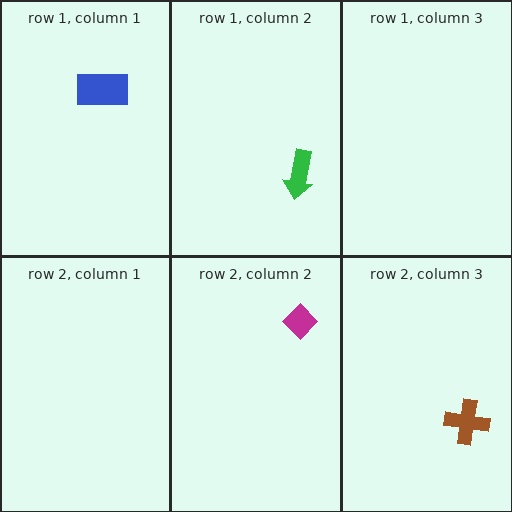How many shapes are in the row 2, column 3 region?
1.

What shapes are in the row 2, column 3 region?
The brown cross.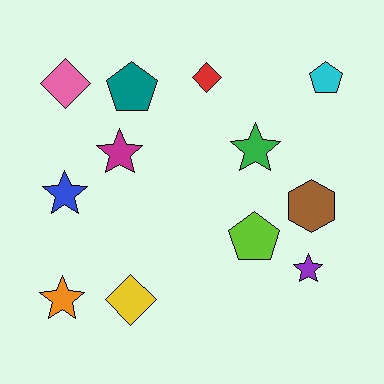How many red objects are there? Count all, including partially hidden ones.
There is 1 red object.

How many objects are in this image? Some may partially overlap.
There are 12 objects.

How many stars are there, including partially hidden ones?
There are 5 stars.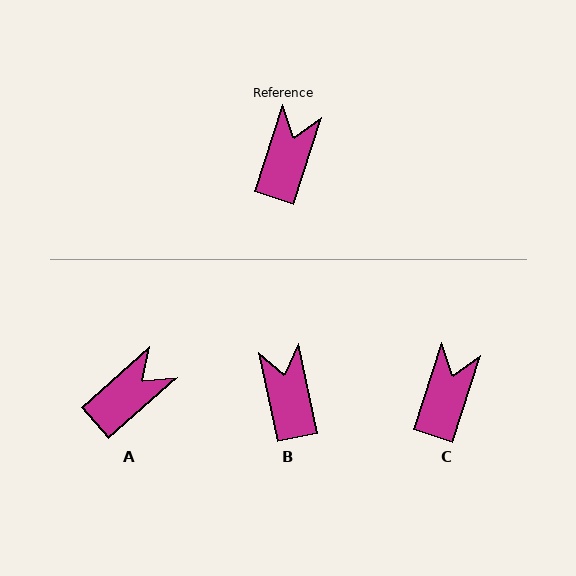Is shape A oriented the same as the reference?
No, it is off by about 31 degrees.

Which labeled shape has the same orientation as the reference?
C.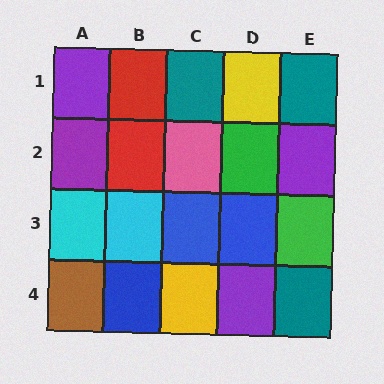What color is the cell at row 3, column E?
Green.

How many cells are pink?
1 cell is pink.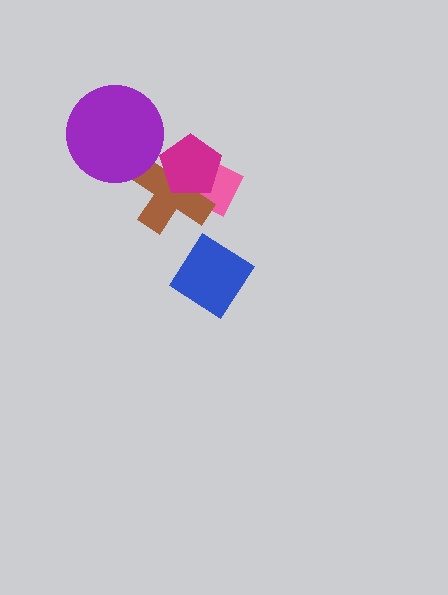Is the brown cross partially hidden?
Yes, it is partially covered by another shape.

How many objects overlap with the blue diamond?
0 objects overlap with the blue diamond.